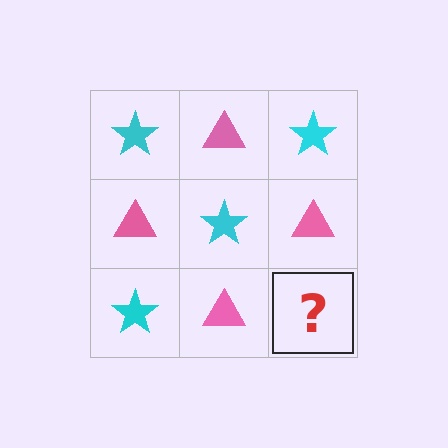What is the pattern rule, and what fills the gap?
The rule is that it alternates cyan star and pink triangle in a checkerboard pattern. The gap should be filled with a cyan star.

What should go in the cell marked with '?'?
The missing cell should contain a cyan star.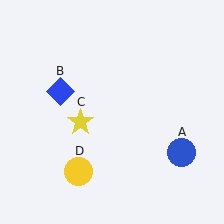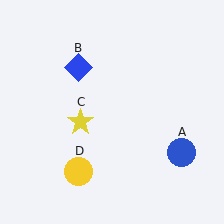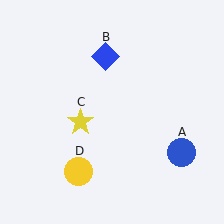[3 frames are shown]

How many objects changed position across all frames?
1 object changed position: blue diamond (object B).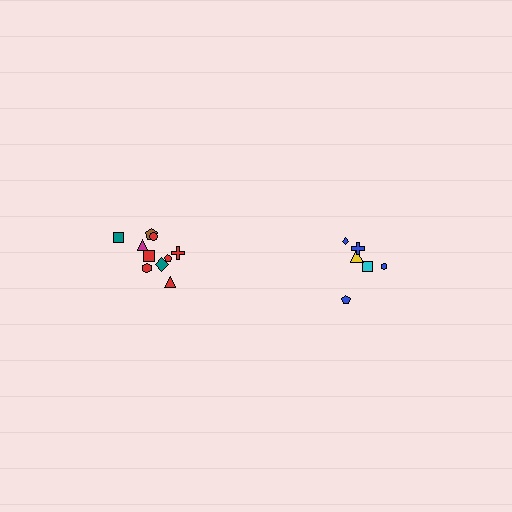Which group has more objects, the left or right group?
The left group.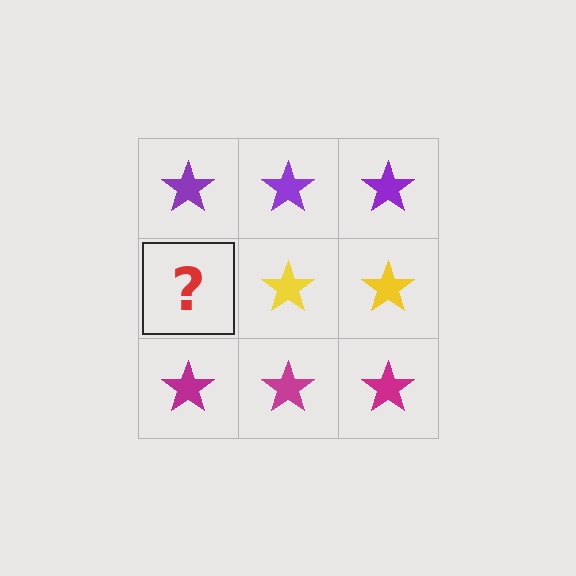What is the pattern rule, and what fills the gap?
The rule is that each row has a consistent color. The gap should be filled with a yellow star.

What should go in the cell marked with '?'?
The missing cell should contain a yellow star.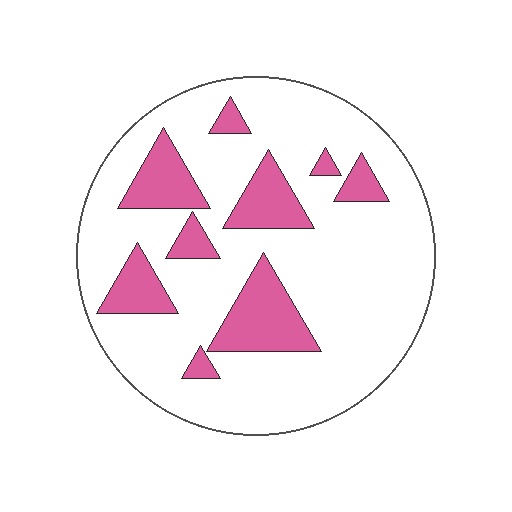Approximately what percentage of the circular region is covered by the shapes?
Approximately 20%.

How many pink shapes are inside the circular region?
9.